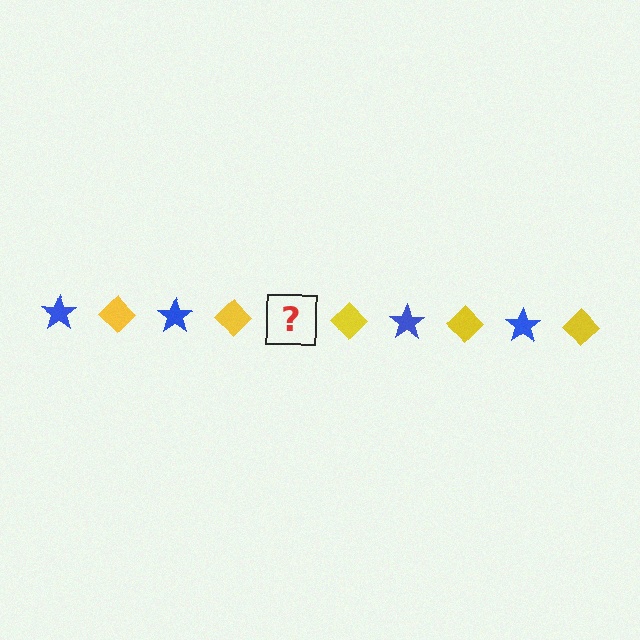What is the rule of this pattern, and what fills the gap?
The rule is that the pattern alternates between blue star and yellow diamond. The gap should be filled with a blue star.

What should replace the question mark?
The question mark should be replaced with a blue star.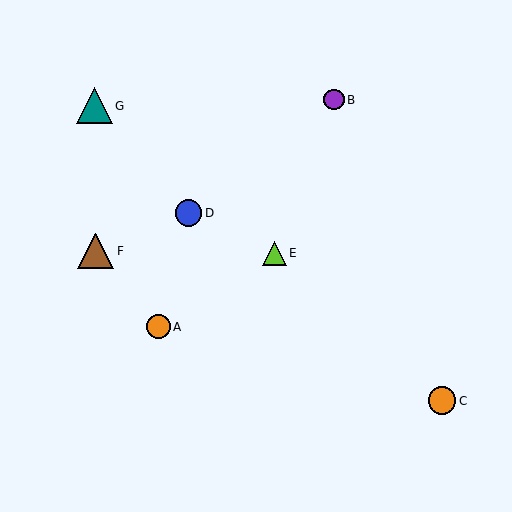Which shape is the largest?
The teal triangle (labeled G) is the largest.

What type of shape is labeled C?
Shape C is an orange circle.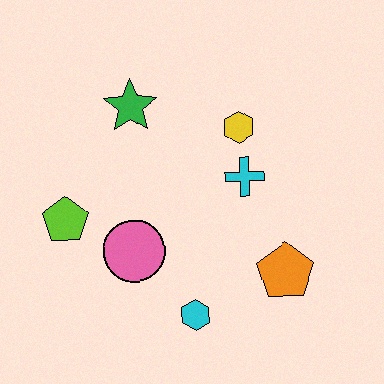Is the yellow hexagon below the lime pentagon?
No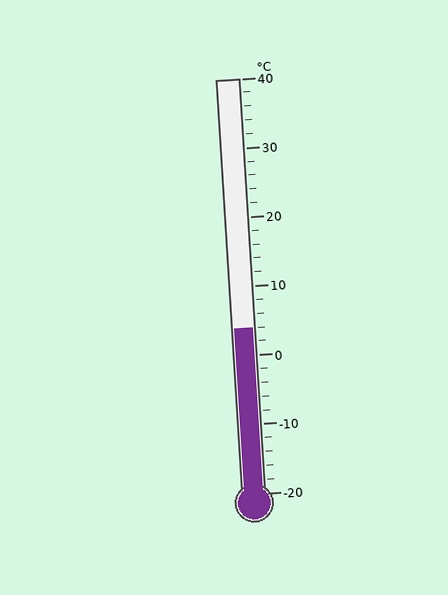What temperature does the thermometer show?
The thermometer shows approximately 4°C.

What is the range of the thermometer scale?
The thermometer scale ranges from -20°C to 40°C.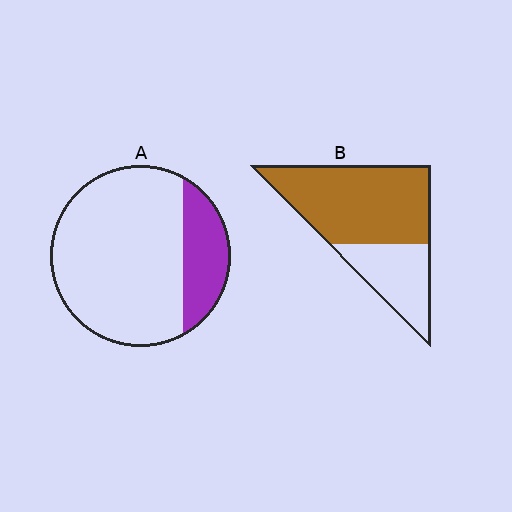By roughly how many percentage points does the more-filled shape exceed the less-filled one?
By roughly 45 percentage points (B over A).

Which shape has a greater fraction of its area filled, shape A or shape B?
Shape B.